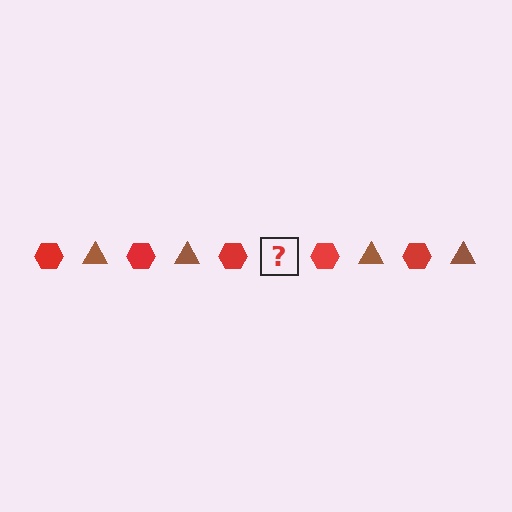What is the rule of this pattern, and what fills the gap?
The rule is that the pattern alternates between red hexagon and brown triangle. The gap should be filled with a brown triangle.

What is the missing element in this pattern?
The missing element is a brown triangle.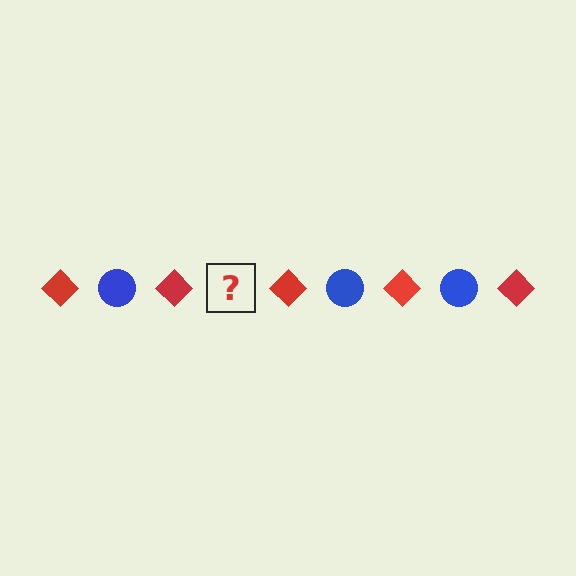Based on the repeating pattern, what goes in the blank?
The blank should be a blue circle.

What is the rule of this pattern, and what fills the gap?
The rule is that the pattern alternates between red diamond and blue circle. The gap should be filled with a blue circle.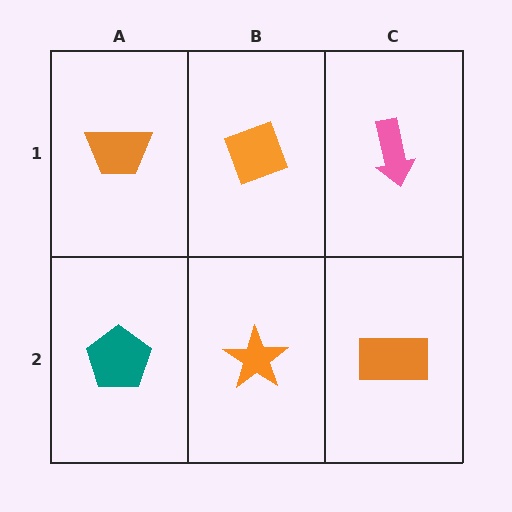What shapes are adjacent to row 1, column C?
An orange rectangle (row 2, column C), an orange diamond (row 1, column B).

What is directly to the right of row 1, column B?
A pink arrow.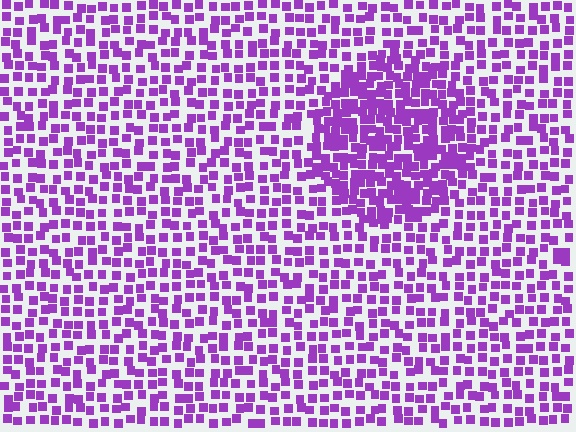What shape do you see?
I see a circle.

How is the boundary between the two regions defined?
The boundary is defined by a change in element density (approximately 1.9x ratio). All elements are the same color, size, and shape.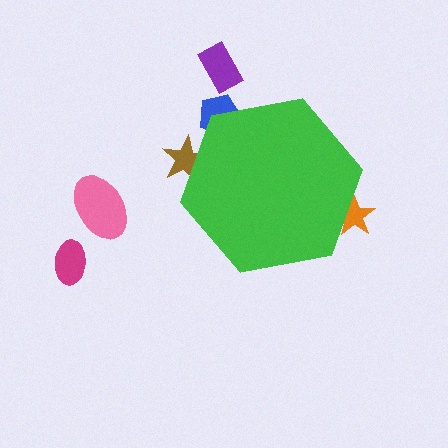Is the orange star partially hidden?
Yes, the orange star is partially hidden behind the green hexagon.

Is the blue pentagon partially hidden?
Yes, the blue pentagon is partially hidden behind the green hexagon.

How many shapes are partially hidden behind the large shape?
3 shapes are partially hidden.